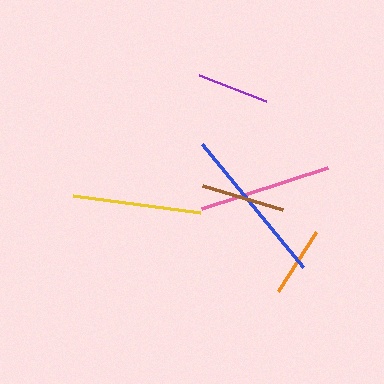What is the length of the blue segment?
The blue segment is approximately 158 pixels long.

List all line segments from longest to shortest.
From longest to shortest: blue, pink, yellow, brown, purple, orange.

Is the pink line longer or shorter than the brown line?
The pink line is longer than the brown line.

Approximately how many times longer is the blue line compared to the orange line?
The blue line is approximately 2.3 times the length of the orange line.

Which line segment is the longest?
The blue line is the longest at approximately 158 pixels.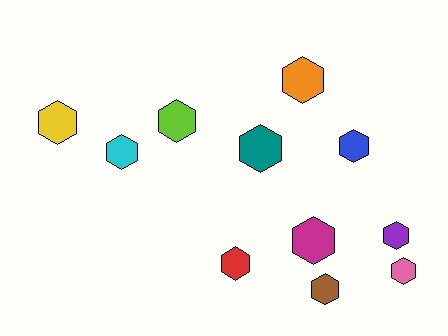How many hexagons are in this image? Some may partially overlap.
There are 11 hexagons.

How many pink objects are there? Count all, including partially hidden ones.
There is 1 pink object.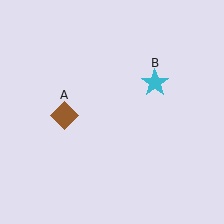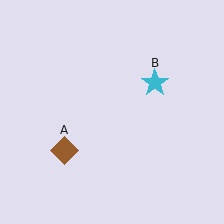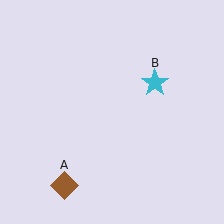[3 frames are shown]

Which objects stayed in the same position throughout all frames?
Cyan star (object B) remained stationary.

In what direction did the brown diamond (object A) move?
The brown diamond (object A) moved down.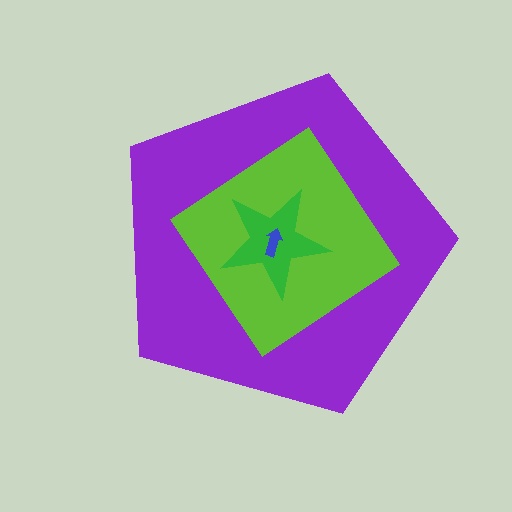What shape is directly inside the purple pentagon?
The lime diamond.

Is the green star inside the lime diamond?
Yes.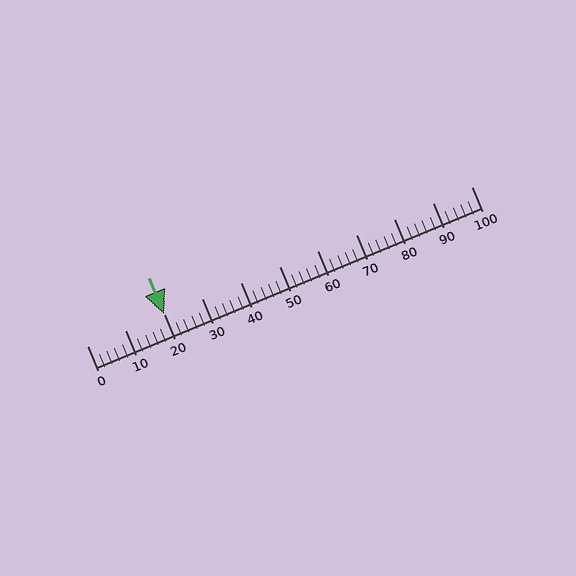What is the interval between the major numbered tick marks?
The major tick marks are spaced 10 units apart.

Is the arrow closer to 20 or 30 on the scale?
The arrow is closer to 20.